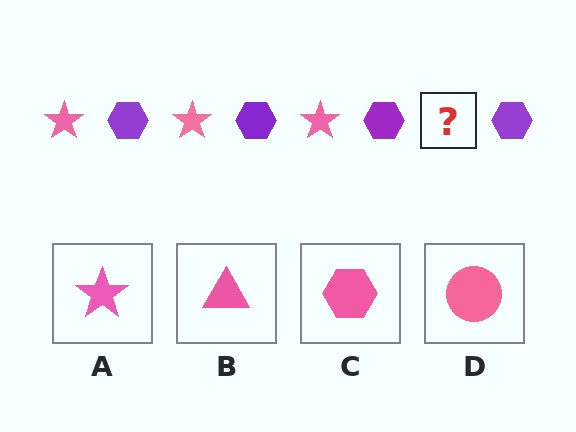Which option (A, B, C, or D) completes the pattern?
A.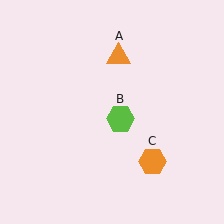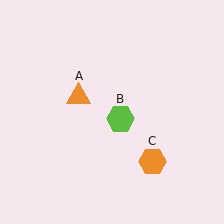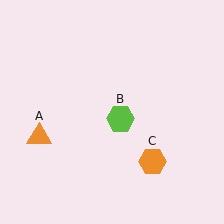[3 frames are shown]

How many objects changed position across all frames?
1 object changed position: orange triangle (object A).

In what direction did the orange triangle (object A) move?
The orange triangle (object A) moved down and to the left.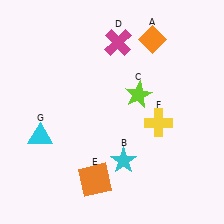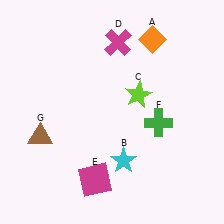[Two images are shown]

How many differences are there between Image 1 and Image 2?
There are 3 differences between the two images.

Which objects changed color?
E changed from orange to magenta. F changed from yellow to green. G changed from cyan to brown.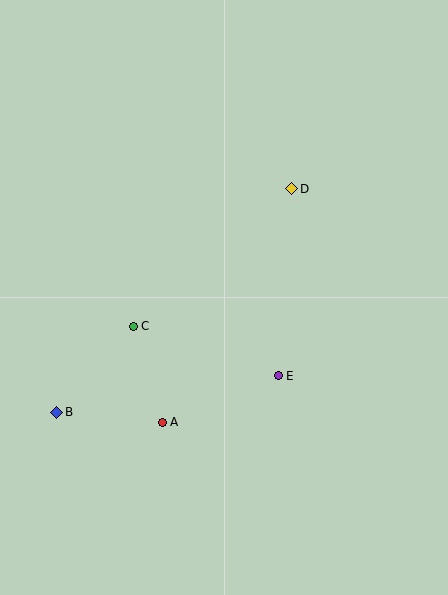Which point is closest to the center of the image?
Point C at (133, 326) is closest to the center.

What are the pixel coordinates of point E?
Point E is at (278, 376).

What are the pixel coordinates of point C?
Point C is at (133, 326).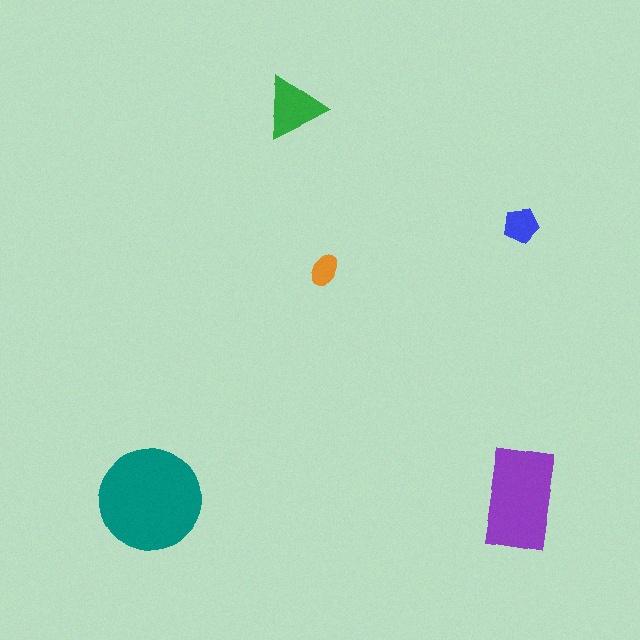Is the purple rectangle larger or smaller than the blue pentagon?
Larger.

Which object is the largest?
The teal circle.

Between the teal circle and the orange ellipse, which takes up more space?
The teal circle.